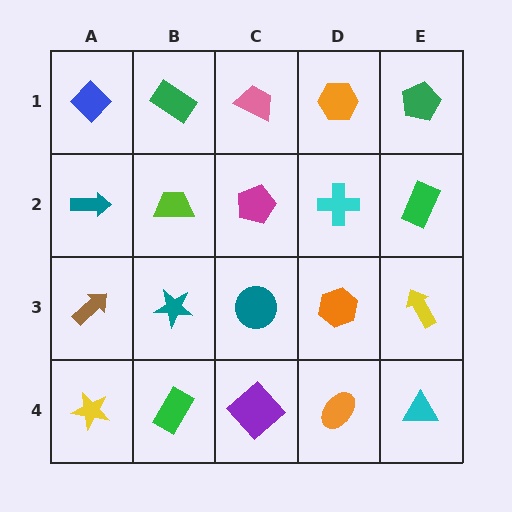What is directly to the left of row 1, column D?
A pink trapezoid.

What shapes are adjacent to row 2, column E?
A green pentagon (row 1, column E), a yellow arrow (row 3, column E), a cyan cross (row 2, column D).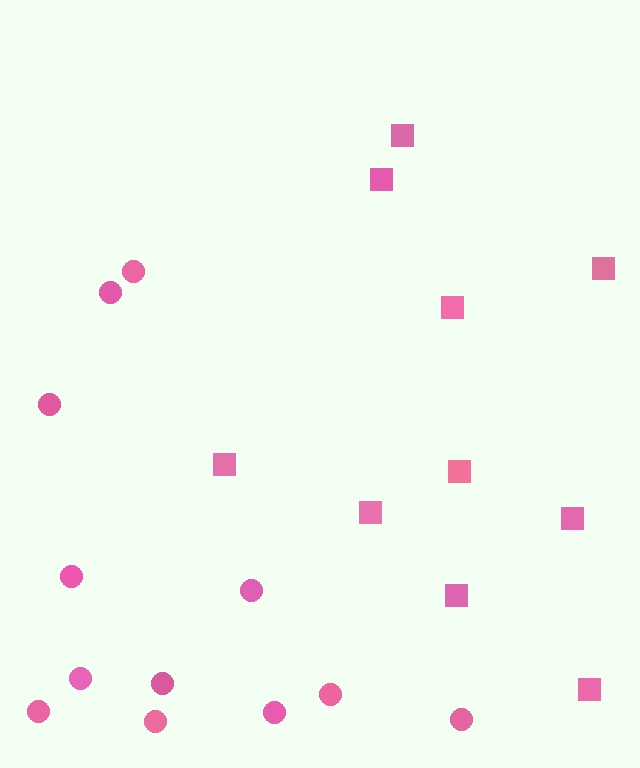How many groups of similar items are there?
There are 2 groups: one group of circles (12) and one group of squares (10).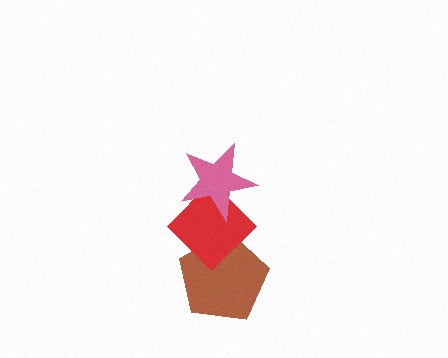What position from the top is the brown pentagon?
The brown pentagon is 3rd from the top.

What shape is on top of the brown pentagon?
The red diamond is on top of the brown pentagon.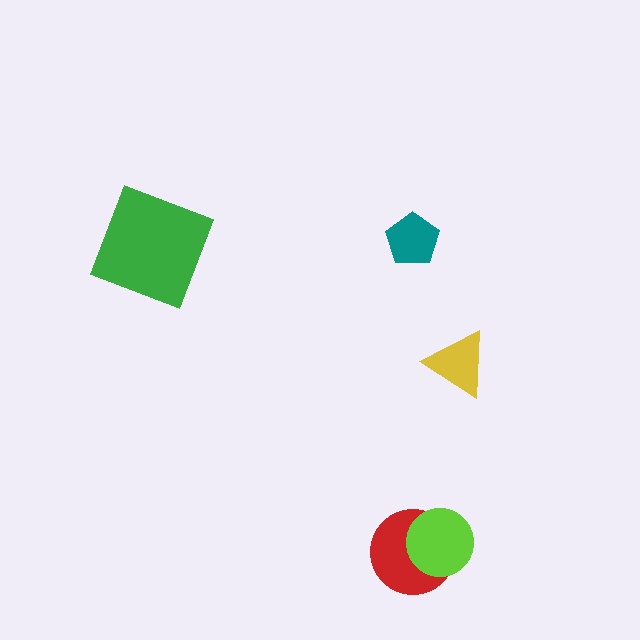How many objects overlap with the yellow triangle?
0 objects overlap with the yellow triangle.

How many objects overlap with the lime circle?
1 object overlaps with the lime circle.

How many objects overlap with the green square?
0 objects overlap with the green square.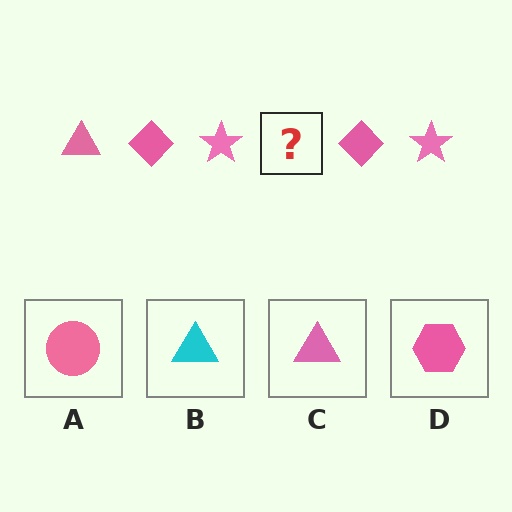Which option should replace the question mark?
Option C.